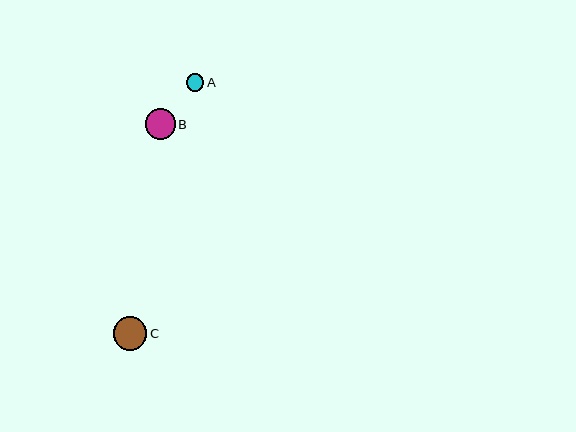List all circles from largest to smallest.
From largest to smallest: C, B, A.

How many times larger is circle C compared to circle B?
Circle C is approximately 1.1 times the size of circle B.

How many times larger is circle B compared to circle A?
Circle B is approximately 1.7 times the size of circle A.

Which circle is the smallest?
Circle A is the smallest with a size of approximately 18 pixels.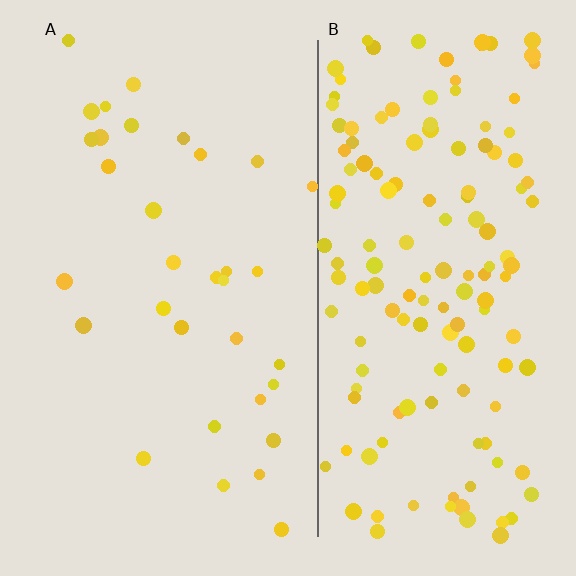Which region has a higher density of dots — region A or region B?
B (the right).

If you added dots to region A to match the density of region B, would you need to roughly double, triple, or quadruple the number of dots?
Approximately quadruple.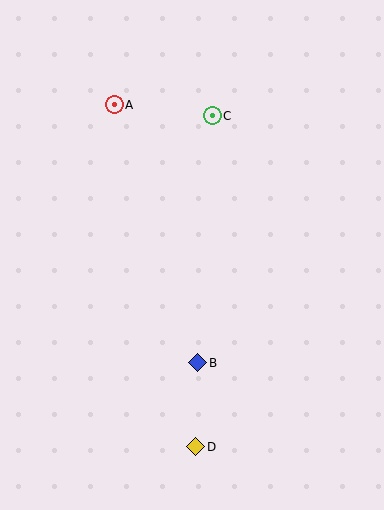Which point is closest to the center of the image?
Point B at (198, 363) is closest to the center.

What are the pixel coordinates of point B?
Point B is at (198, 363).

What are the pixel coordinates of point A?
Point A is at (114, 105).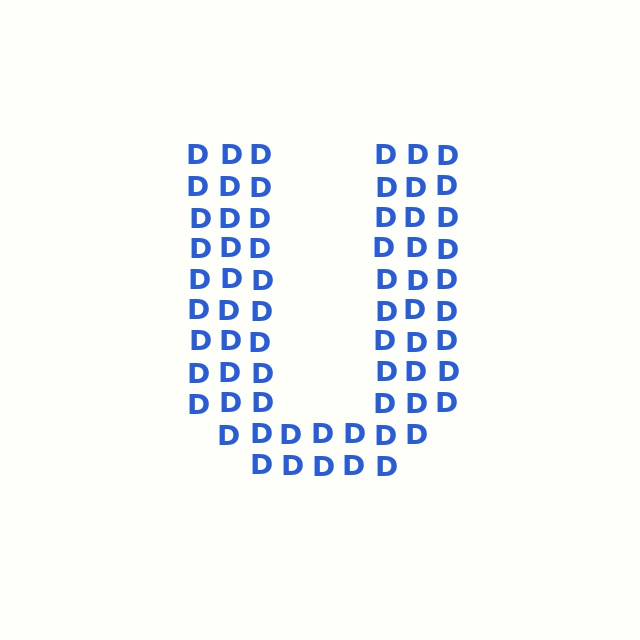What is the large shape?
The large shape is the letter U.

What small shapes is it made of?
It is made of small letter D's.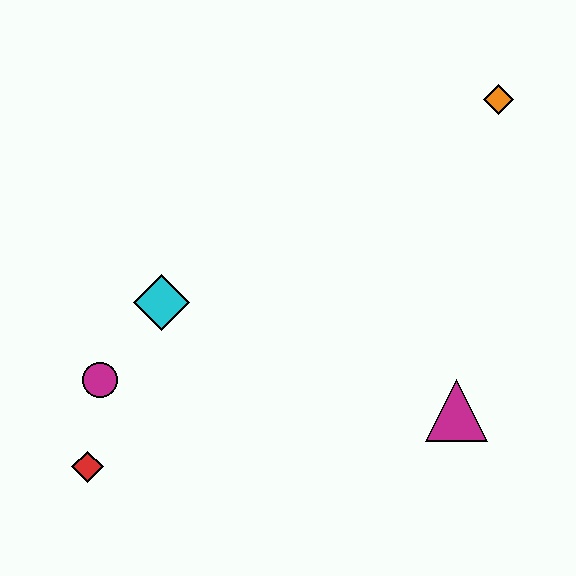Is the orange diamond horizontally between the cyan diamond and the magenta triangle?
No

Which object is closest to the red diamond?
The magenta circle is closest to the red diamond.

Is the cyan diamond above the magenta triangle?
Yes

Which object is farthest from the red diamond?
The orange diamond is farthest from the red diamond.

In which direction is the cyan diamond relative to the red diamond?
The cyan diamond is above the red diamond.